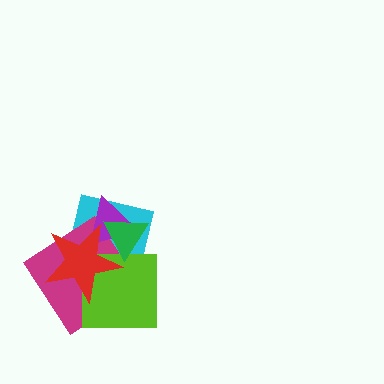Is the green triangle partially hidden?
Yes, it is partially covered by another shape.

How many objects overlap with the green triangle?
5 objects overlap with the green triangle.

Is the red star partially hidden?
No, no other shape covers it.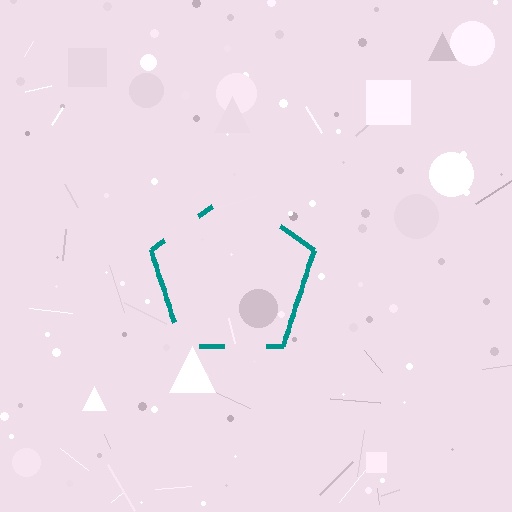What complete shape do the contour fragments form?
The contour fragments form a pentagon.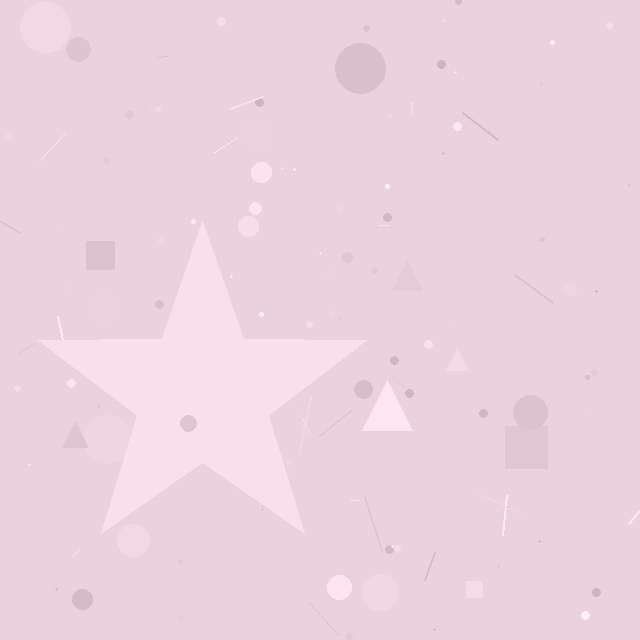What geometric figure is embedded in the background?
A star is embedded in the background.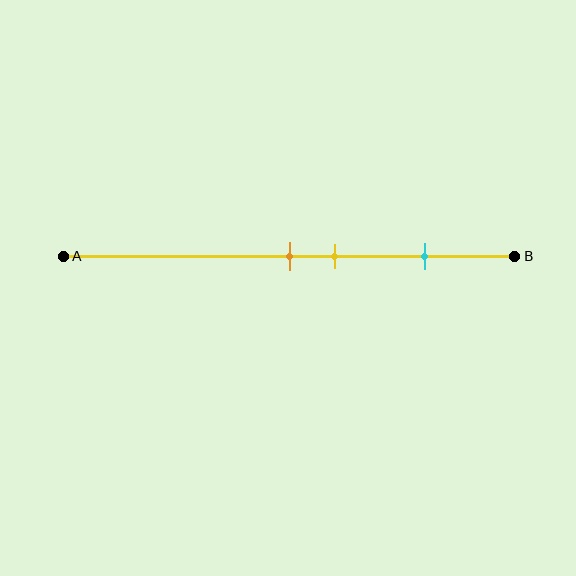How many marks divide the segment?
There are 3 marks dividing the segment.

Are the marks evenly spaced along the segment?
No, the marks are not evenly spaced.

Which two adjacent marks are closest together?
The orange and yellow marks are the closest adjacent pair.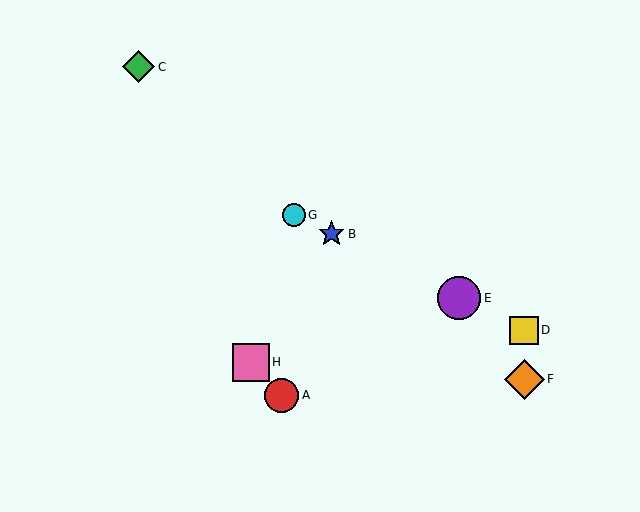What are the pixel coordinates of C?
Object C is at (139, 67).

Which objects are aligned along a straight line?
Objects B, D, E, G are aligned along a straight line.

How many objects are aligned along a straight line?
4 objects (B, D, E, G) are aligned along a straight line.